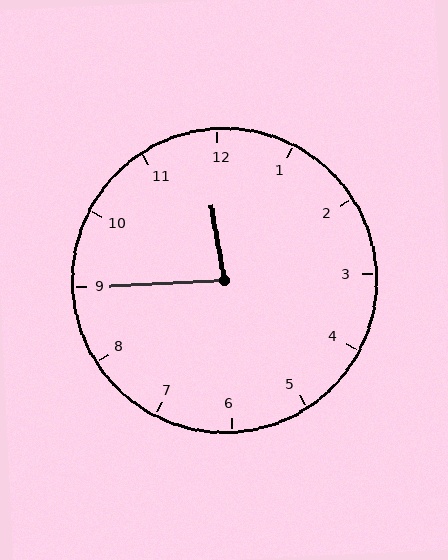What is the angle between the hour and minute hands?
Approximately 82 degrees.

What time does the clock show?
11:45.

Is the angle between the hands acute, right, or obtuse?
It is acute.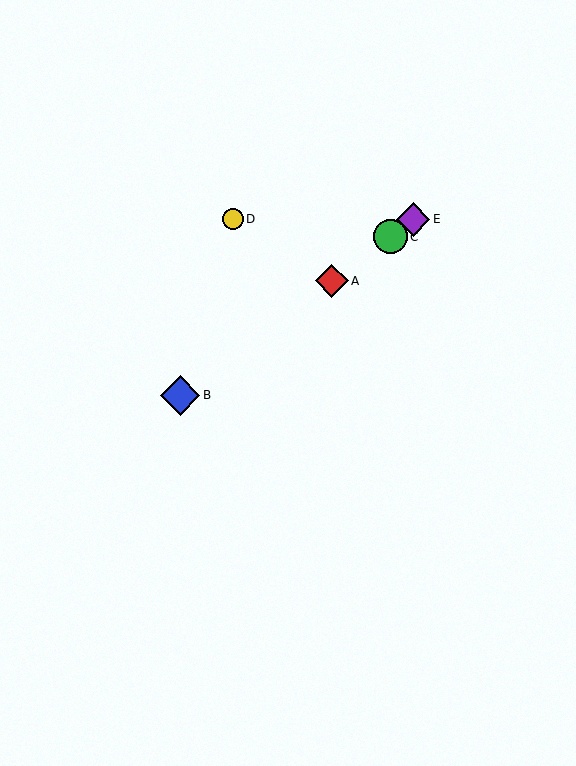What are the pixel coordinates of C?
Object C is at (390, 237).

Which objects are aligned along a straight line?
Objects A, B, C, E are aligned along a straight line.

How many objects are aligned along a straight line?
4 objects (A, B, C, E) are aligned along a straight line.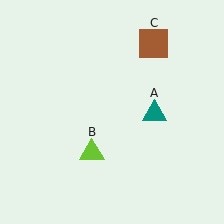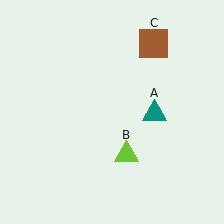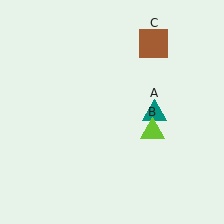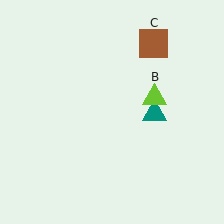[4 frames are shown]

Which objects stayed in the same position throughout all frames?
Teal triangle (object A) and brown square (object C) remained stationary.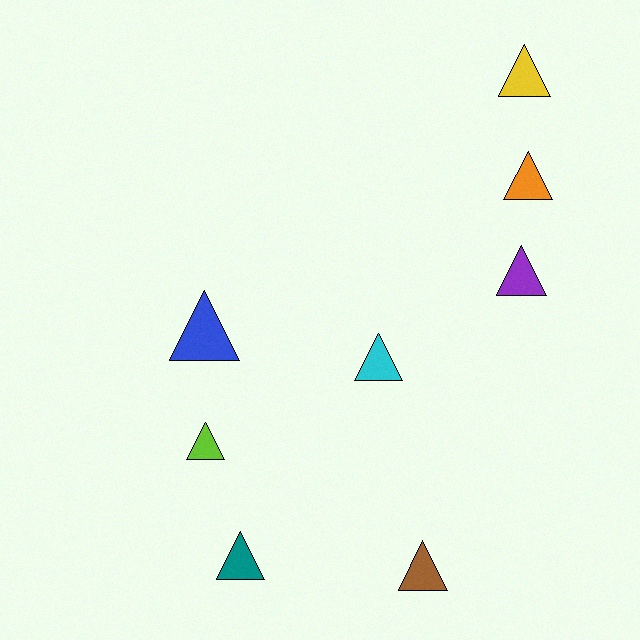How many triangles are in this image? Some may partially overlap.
There are 8 triangles.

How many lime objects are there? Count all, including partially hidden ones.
There is 1 lime object.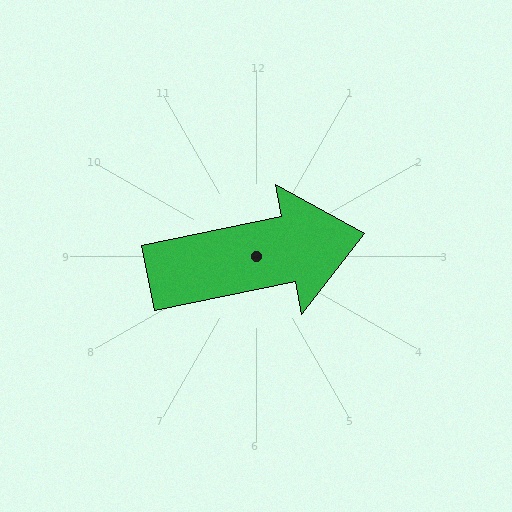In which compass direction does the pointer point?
East.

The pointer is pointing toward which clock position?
Roughly 3 o'clock.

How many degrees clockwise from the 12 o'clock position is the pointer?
Approximately 78 degrees.